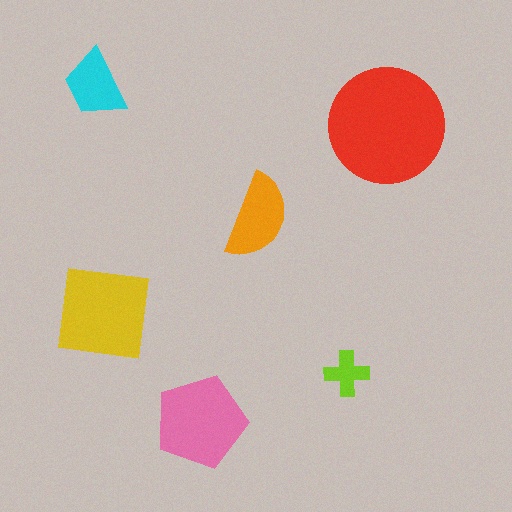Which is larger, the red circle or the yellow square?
The red circle.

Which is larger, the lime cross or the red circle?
The red circle.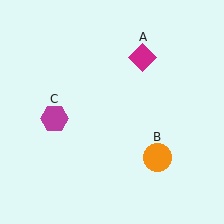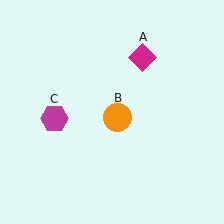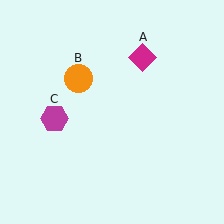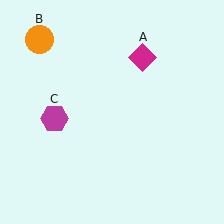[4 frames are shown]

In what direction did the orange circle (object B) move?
The orange circle (object B) moved up and to the left.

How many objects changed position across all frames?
1 object changed position: orange circle (object B).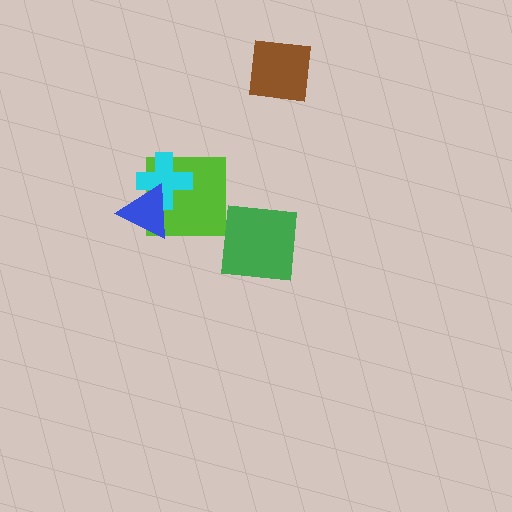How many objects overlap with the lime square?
2 objects overlap with the lime square.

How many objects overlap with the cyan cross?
2 objects overlap with the cyan cross.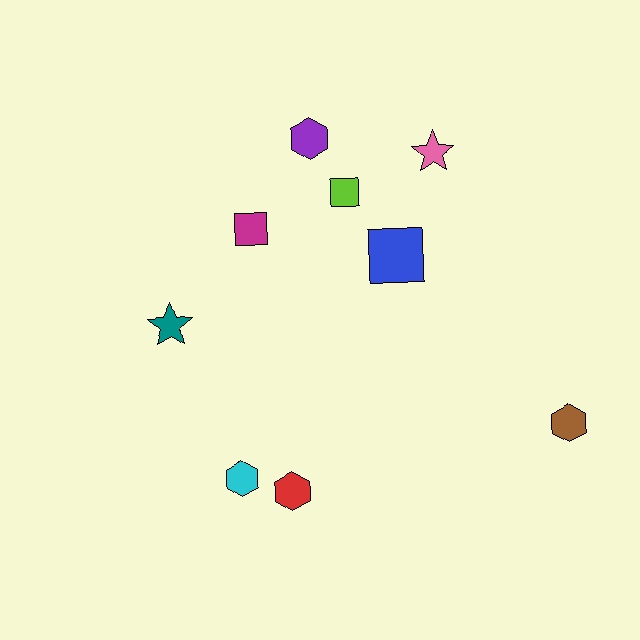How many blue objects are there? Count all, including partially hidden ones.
There is 1 blue object.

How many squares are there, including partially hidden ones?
There are 3 squares.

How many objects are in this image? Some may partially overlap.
There are 9 objects.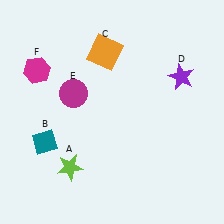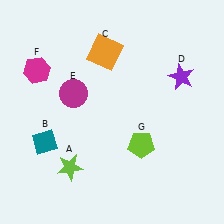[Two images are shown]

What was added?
A lime pentagon (G) was added in Image 2.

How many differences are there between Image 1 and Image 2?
There is 1 difference between the two images.